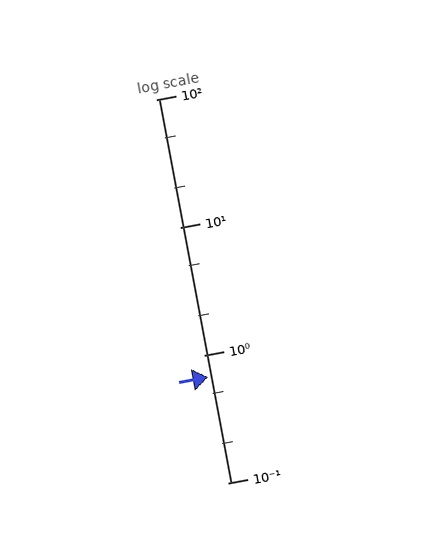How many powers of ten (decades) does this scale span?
The scale spans 3 decades, from 0.1 to 100.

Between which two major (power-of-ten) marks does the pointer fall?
The pointer is between 0.1 and 1.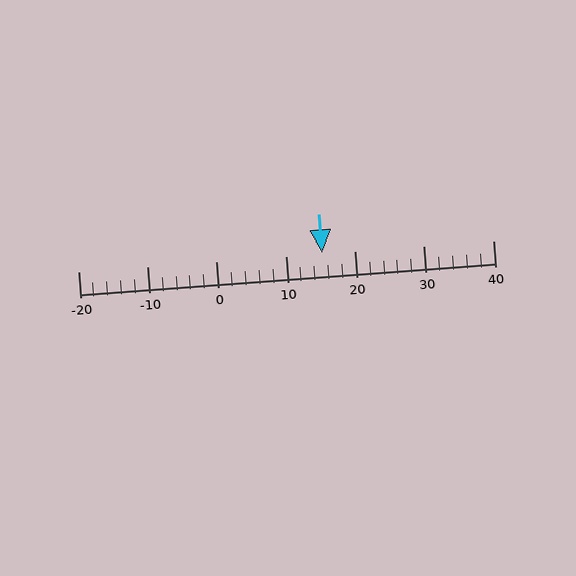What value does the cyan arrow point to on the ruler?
The cyan arrow points to approximately 15.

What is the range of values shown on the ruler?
The ruler shows values from -20 to 40.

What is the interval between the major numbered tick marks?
The major tick marks are spaced 10 units apart.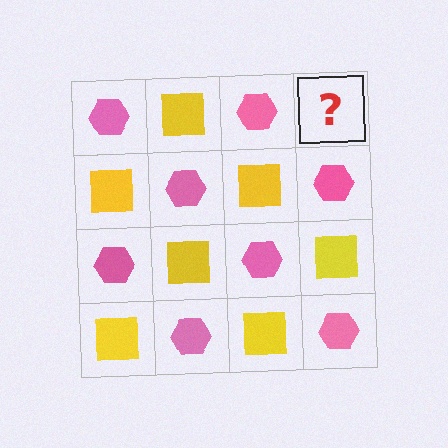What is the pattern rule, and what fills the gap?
The rule is that it alternates pink hexagon and yellow square in a checkerboard pattern. The gap should be filled with a yellow square.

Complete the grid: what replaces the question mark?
The question mark should be replaced with a yellow square.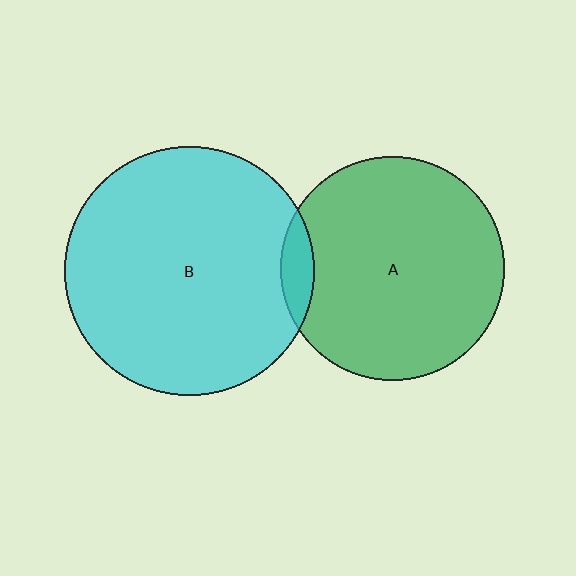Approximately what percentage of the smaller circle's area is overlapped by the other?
Approximately 5%.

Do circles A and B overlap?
Yes.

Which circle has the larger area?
Circle B (cyan).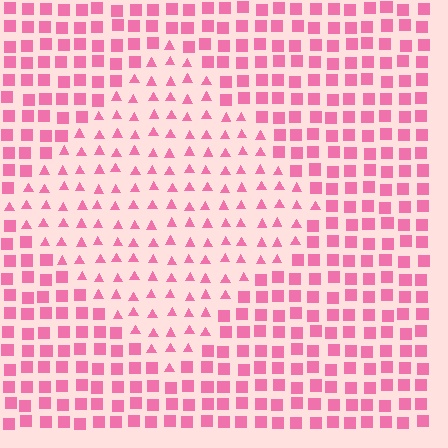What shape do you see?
I see a diamond.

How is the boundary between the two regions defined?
The boundary is defined by a change in element shape: triangles inside vs. squares outside. All elements share the same color and spacing.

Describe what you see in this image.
The image is filled with small pink elements arranged in a uniform grid. A diamond-shaped region contains triangles, while the surrounding area contains squares. The boundary is defined purely by the change in element shape.